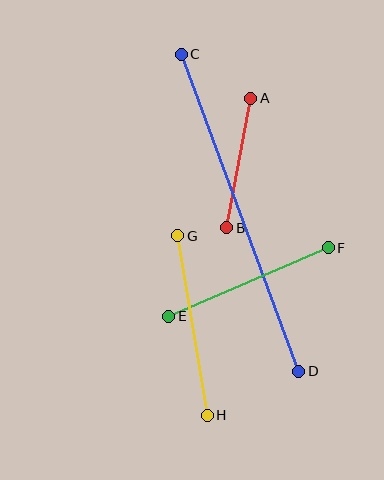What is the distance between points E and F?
The distance is approximately 173 pixels.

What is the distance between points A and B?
The distance is approximately 132 pixels.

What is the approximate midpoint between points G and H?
The midpoint is at approximately (193, 326) pixels.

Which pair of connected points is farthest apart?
Points C and D are farthest apart.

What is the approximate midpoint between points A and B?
The midpoint is at approximately (239, 163) pixels.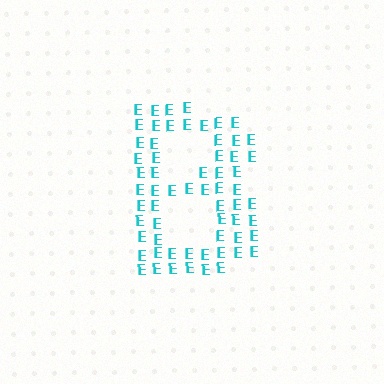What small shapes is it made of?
It is made of small letter E's.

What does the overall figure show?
The overall figure shows the letter B.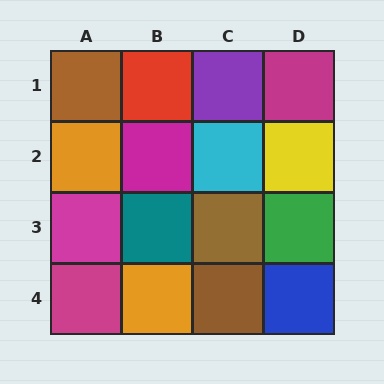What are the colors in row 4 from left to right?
Magenta, orange, brown, blue.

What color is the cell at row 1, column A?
Brown.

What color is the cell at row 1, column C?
Purple.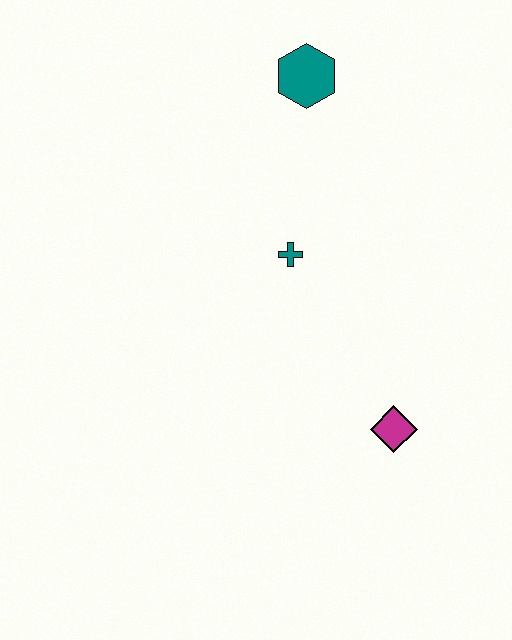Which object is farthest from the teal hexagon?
The magenta diamond is farthest from the teal hexagon.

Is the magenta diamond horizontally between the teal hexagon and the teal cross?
No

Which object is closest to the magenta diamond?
The teal cross is closest to the magenta diamond.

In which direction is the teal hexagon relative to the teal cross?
The teal hexagon is above the teal cross.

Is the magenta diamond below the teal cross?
Yes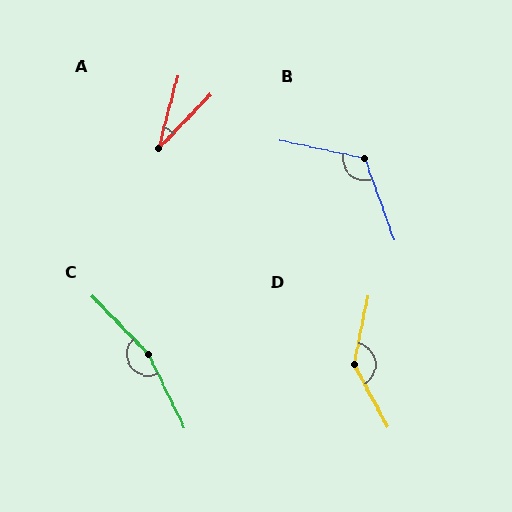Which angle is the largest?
C, at approximately 162 degrees.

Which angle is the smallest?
A, at approximately 29 degrees.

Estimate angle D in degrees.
Approximately 140 degrees.